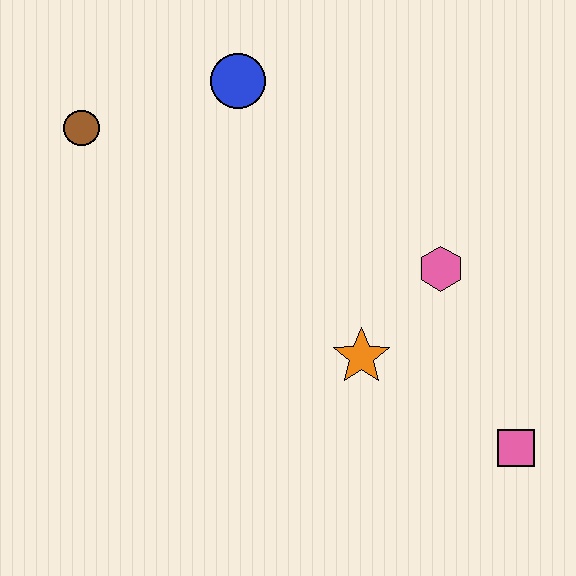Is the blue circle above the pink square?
Yes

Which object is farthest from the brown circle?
The pink square is farthest from the brown circle.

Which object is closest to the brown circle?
The blue circle is closest to the brown circle.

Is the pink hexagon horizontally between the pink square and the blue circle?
Yes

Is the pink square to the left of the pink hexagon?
No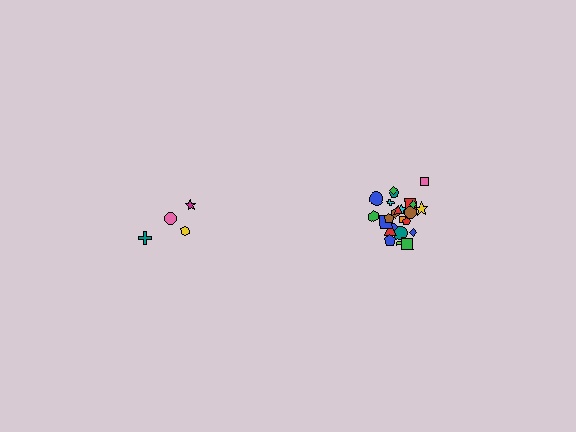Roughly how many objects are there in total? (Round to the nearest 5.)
Roughly 30 objects in total.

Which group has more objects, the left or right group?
The right group.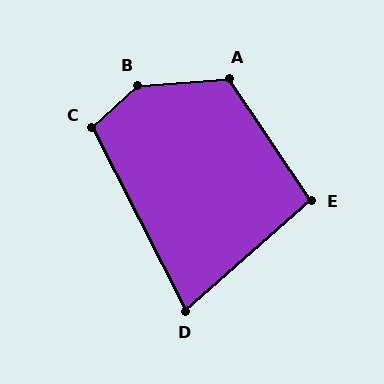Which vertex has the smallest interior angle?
D, at approximately 76 degrees.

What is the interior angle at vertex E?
Approximately 98 degrees (obtuse).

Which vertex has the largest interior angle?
B, at approximately 142 degrees.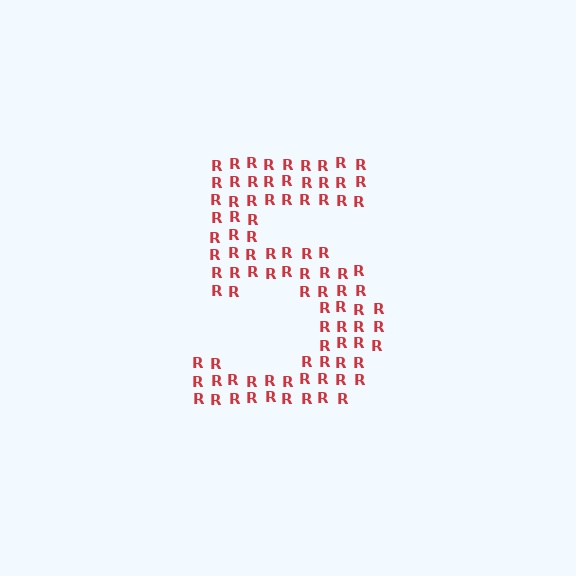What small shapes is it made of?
It is made of small letter R's.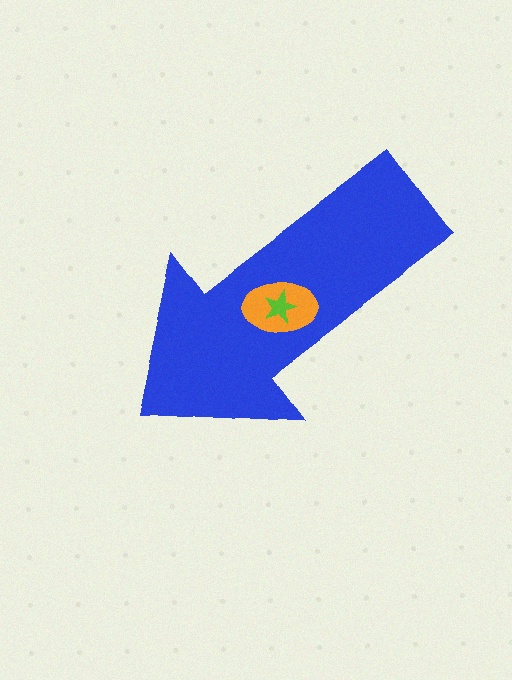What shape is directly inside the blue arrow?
The orange ellipse.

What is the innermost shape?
The lime star.